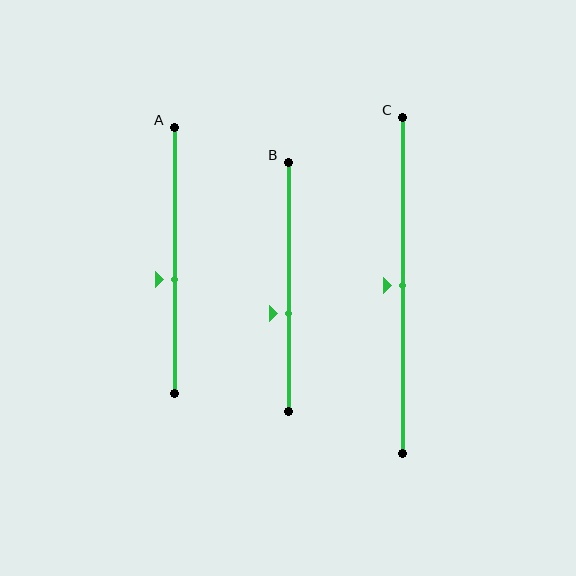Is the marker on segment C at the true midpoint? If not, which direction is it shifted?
Yes, the marker on segment C is at the true midpoint.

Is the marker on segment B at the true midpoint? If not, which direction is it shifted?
No, the marker on segment B is shifted downward by about 10% of the segment length.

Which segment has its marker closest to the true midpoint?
Segment C has its marker closest to the true midpoint.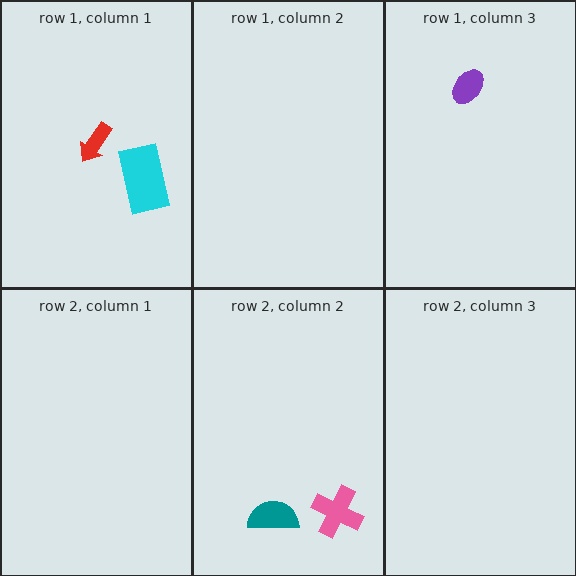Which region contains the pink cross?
The row 2, column 2 region.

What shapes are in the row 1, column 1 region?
The red arrow, the cyan rectangle.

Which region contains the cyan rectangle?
The row 1, column 1 region.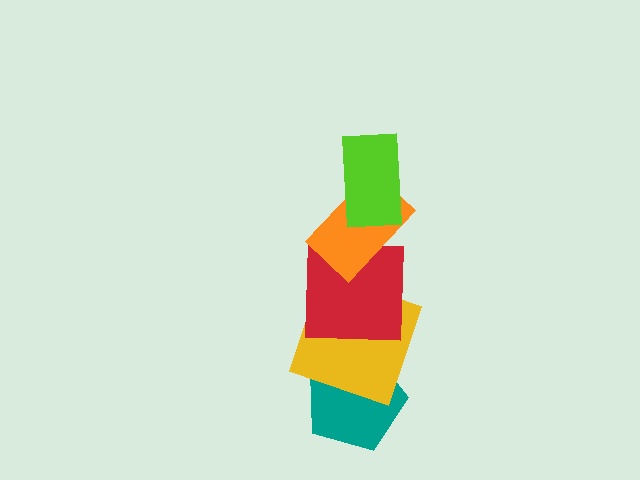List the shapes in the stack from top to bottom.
From top to bottom: the lime rectangle, the orange rectangle, the red square, the yellow square, the teal pentagon.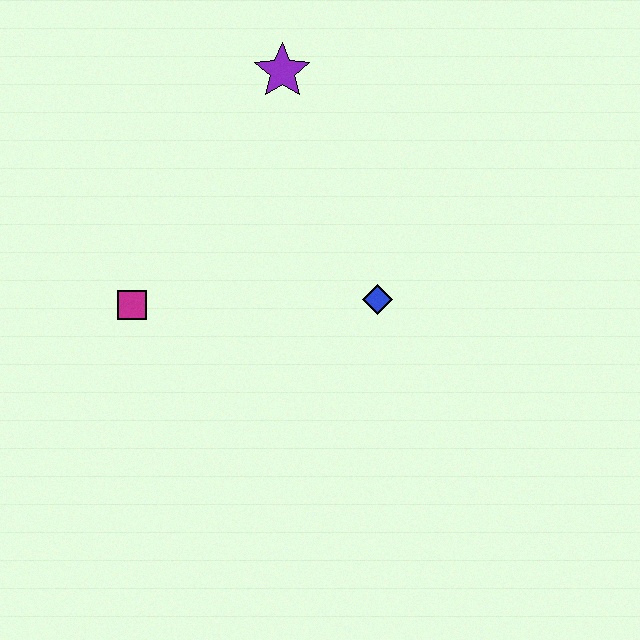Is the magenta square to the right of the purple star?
No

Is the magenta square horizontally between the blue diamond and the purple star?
No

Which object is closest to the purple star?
The blue diamond is closest to the purple star.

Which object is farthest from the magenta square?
The purple star is farthest from the magenta square.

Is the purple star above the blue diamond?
Yes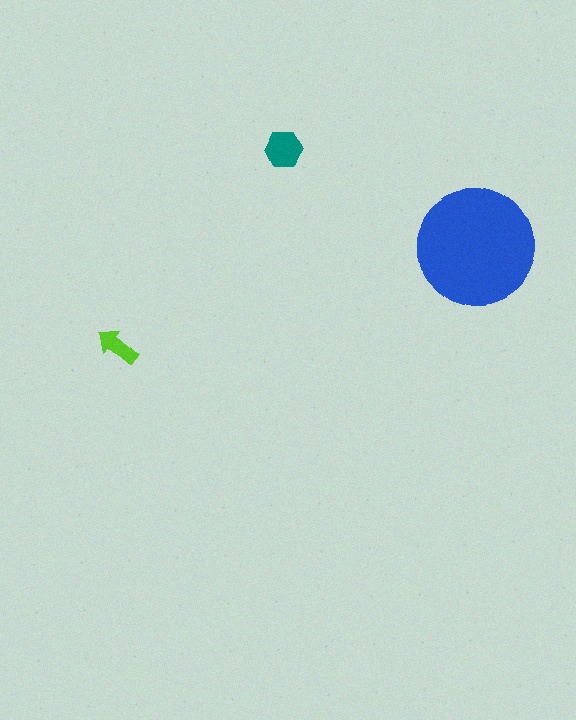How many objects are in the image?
There are 3 objects in the image.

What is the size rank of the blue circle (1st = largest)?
1st.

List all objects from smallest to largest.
The lime arrow, the teal hexagon, the blue circle.